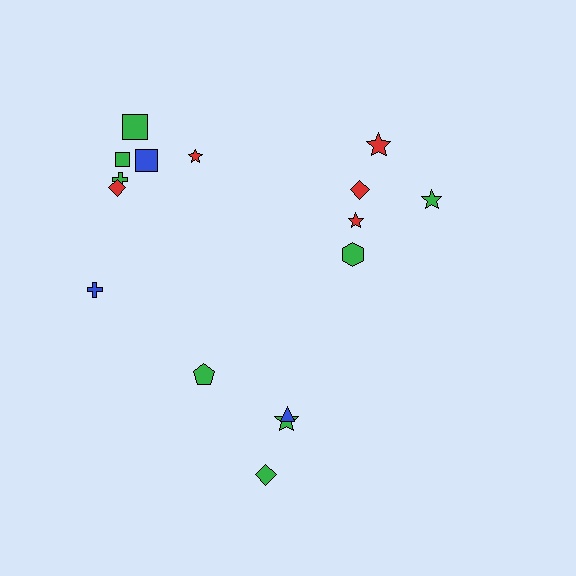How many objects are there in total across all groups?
There are 16 objects.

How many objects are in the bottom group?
There are 4 objects.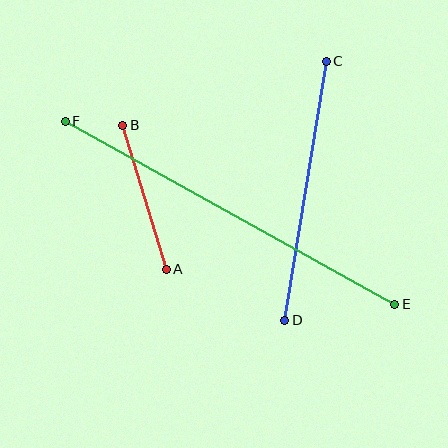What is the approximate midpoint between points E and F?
The midpoint is at approximately (230, 213) pixels.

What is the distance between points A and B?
The distance is approximately 150 pixels.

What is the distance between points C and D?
The distance is approximately 263 pixels.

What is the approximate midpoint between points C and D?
The midpoint is at approximately (305, 191) pixels.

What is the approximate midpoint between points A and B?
The midpoint is at approximately (145, 197) pixels.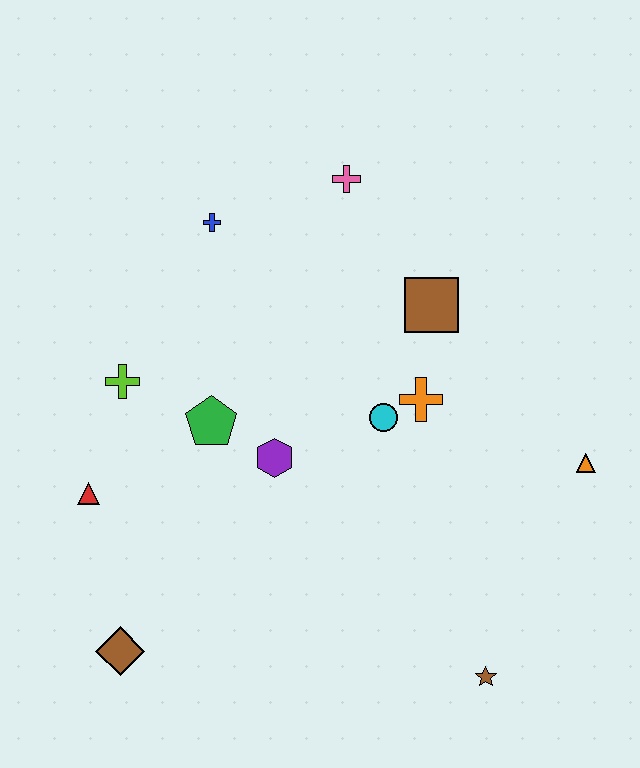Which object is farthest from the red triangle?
The orange triangle is farthest from the red triangle.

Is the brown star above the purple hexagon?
No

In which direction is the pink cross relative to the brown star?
The pink cross is above the brown star.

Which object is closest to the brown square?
The orange cross is closest to the brown square.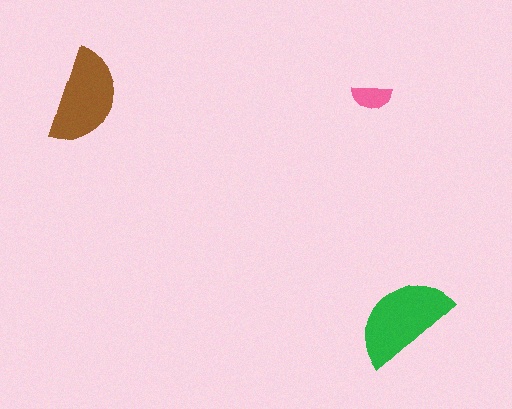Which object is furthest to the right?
The green semicircle is rightmost.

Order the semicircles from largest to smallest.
the green one, the brown one, the pink one.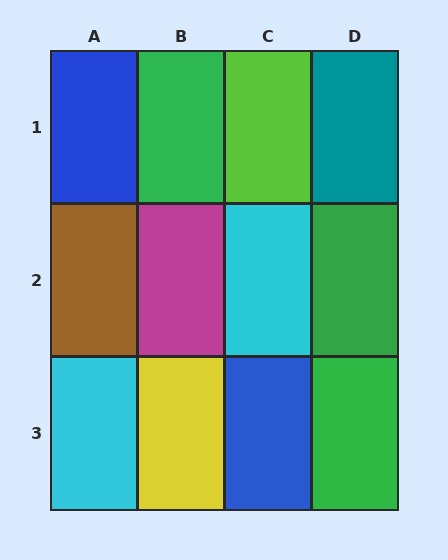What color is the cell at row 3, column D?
Green.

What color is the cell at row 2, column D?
Green.